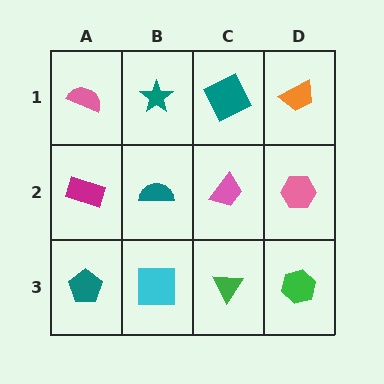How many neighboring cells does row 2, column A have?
3.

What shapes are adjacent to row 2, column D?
An orange trapezoid (row 1, column D), a green hexagon (row 3, column D), a pink trapezoid (row 2, column C).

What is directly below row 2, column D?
A green hexagon.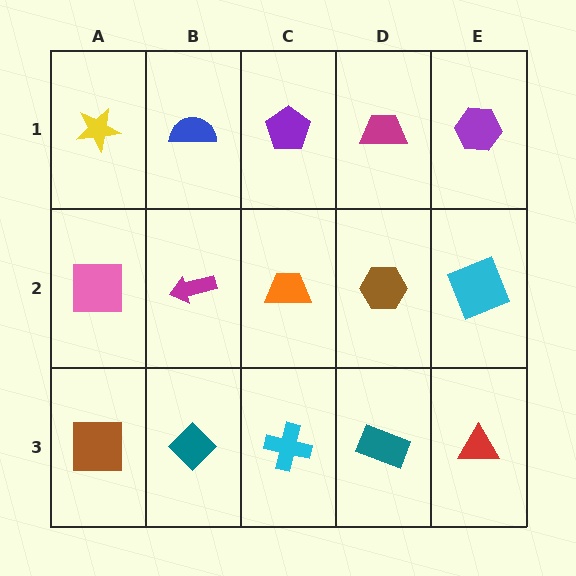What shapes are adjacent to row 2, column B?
A blue semicircle (row 1, column B), a teal diamond (row 3, column B), a pink square (row 2, column A), an orange trapezoid (row 2, column C).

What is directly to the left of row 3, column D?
A cyan cross.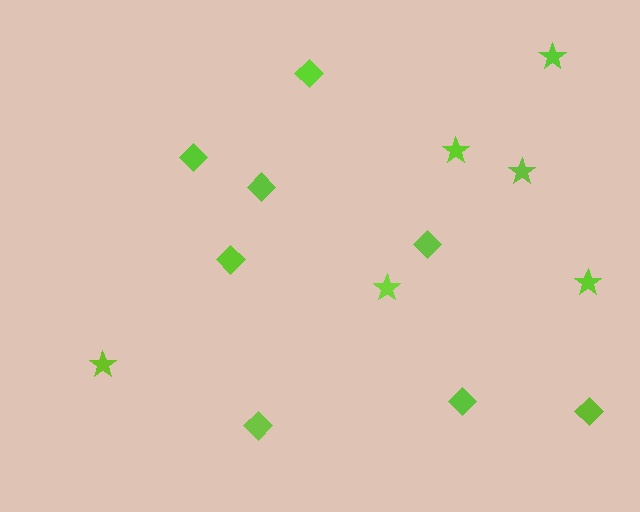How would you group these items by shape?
There are 2 groups: one group of diamonds (8) and one group of stars (6).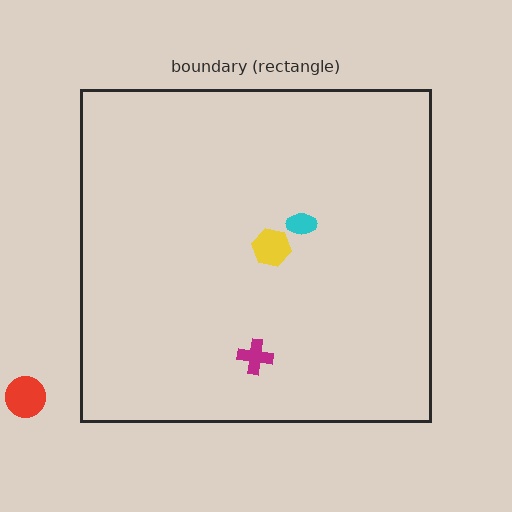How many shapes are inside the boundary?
3 inside, 1 outside.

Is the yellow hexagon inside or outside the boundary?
Inside.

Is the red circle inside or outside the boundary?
Outside.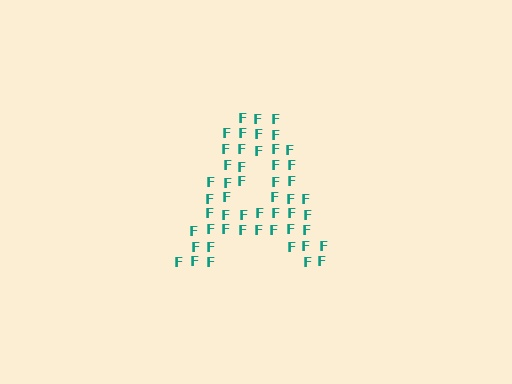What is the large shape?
The large shape is the letter A.